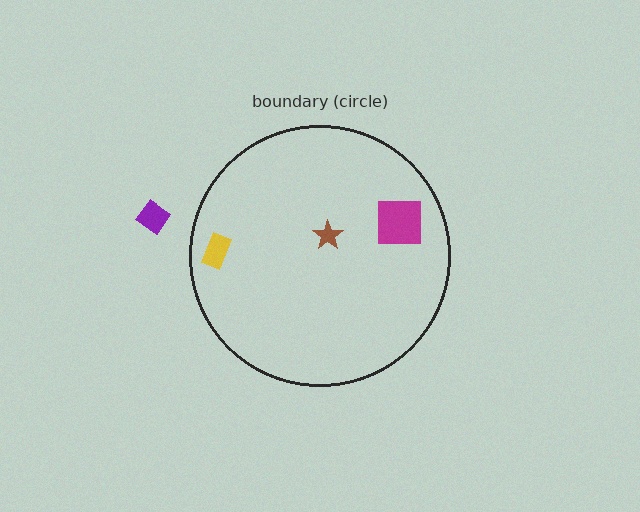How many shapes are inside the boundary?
3 inside, 1 outside.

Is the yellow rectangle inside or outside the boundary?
Inside.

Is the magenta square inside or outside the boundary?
Inside.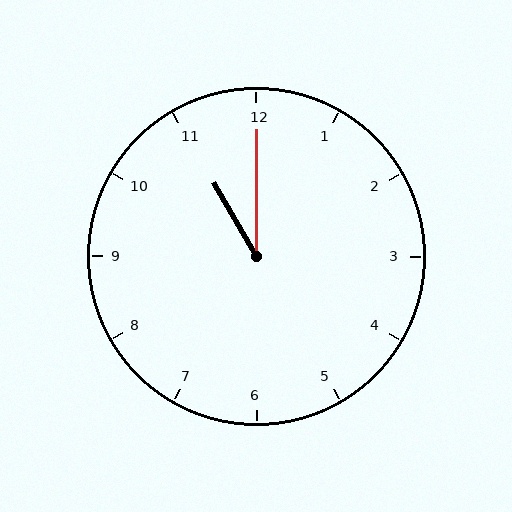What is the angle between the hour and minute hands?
Approximately 30 degrees.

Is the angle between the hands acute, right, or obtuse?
It is acute.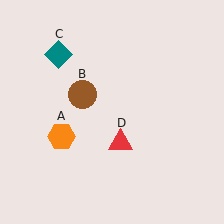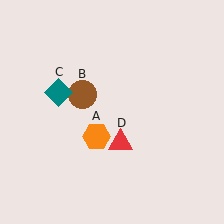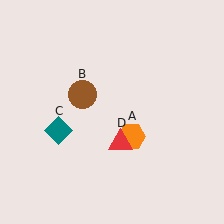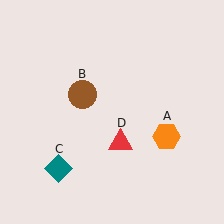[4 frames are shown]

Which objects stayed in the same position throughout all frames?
Brown circle (object B) and red triangle (object D) remained stationary.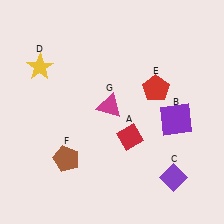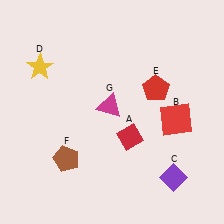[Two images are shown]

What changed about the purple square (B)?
In Image 1, B is purple. In Image 2, it changed to red.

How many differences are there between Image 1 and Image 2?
There is 1 difference between the two images.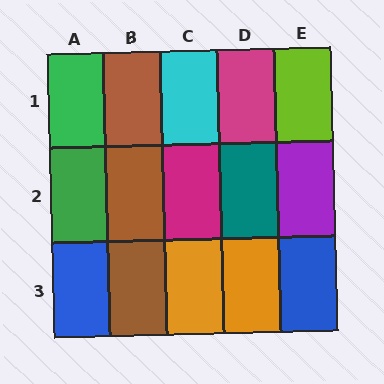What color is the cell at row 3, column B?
Brown.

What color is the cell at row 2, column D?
Teal.